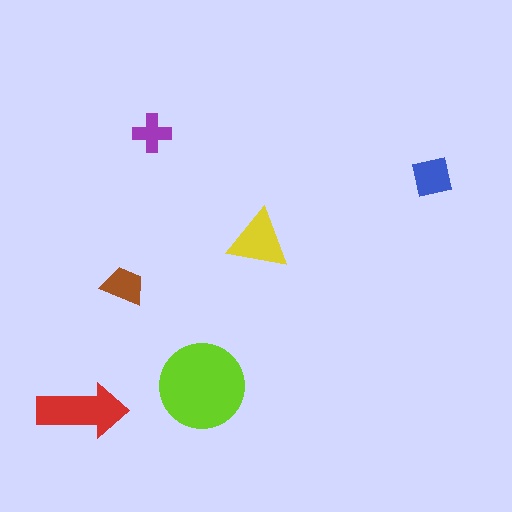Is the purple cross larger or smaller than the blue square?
Smaller.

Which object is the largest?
The lime circle.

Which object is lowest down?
The red arrow is bottommost.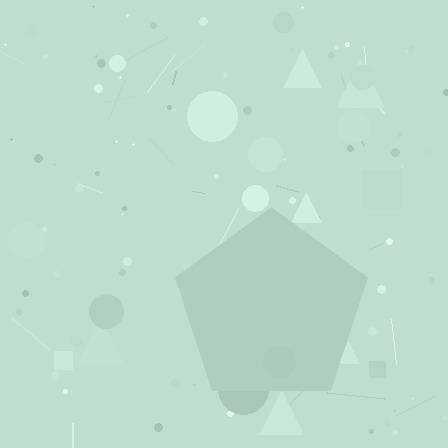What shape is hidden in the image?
A pentagon is hidden in the image.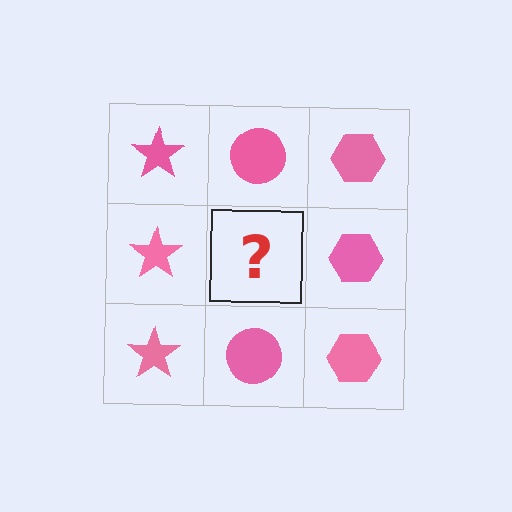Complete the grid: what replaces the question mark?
The question mark should be replaced with a pink circle.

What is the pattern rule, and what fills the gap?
The rule is that each column has a consistent shape. The gap should be filled with a pink circle.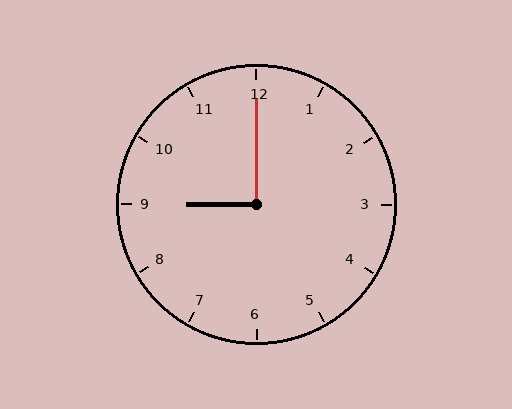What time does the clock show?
9:00.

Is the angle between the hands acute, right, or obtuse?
It is right.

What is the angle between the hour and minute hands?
Approximately 90 degrees.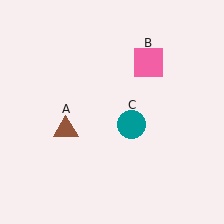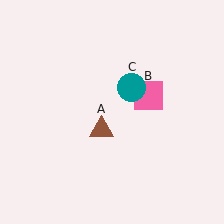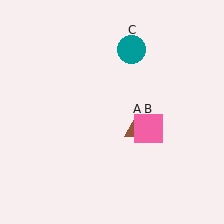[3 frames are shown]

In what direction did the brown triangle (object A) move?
The brown triangle (object A) moved right.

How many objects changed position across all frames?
3 objects changed position: brown triangle (object A), pink square (object B), teal circle (object C).